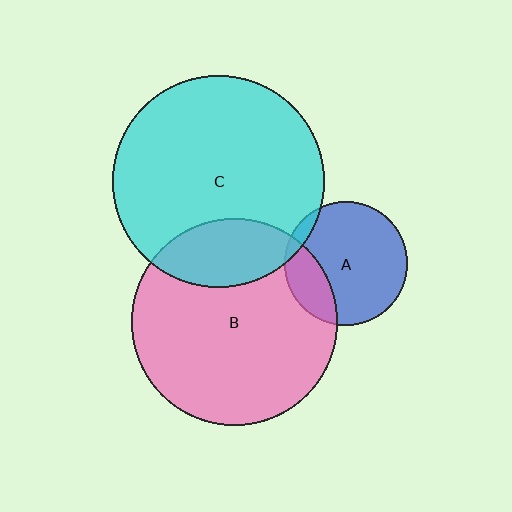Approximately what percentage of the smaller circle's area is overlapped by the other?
Approximately 5%.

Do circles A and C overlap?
Yes.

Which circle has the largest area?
Circle C (cyan).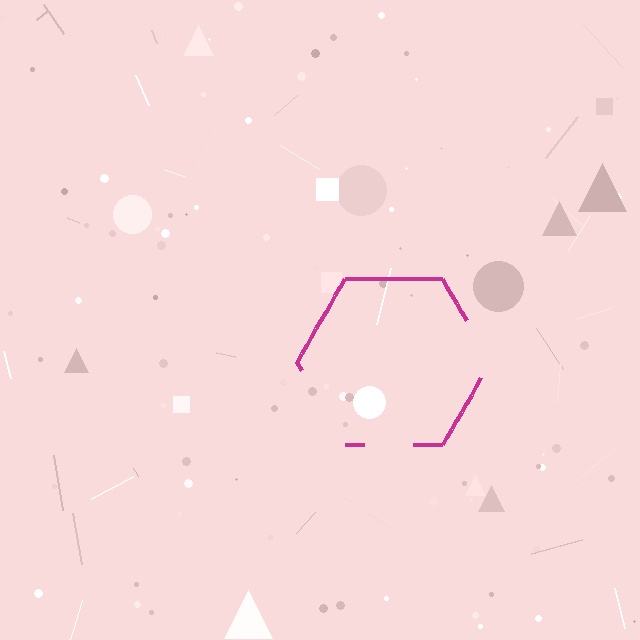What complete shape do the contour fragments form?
The contour fragments form a hexagon.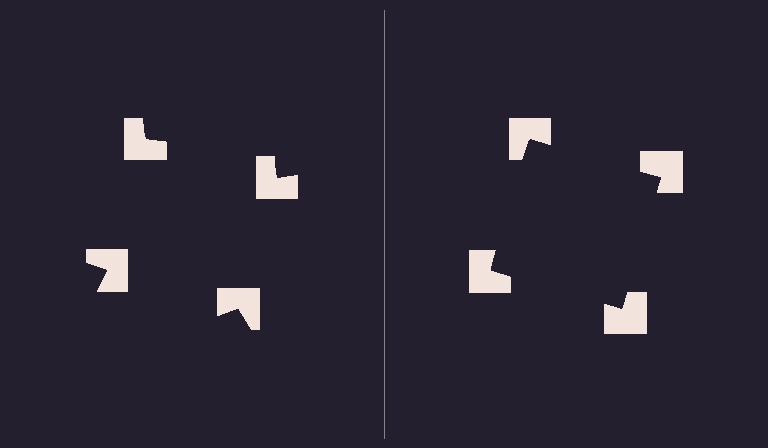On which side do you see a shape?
An illusory square appears on the right side. On the left side the wedge cuts are rotated, so no coherent shape forms.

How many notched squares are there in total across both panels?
8 — 4 on each side.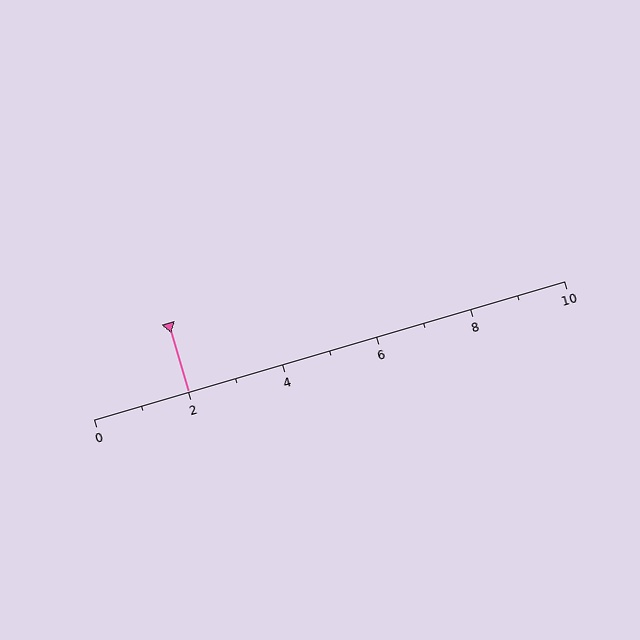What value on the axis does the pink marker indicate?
The marker indicates approximately 2.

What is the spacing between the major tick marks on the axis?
The major ticks are spaced 2 apart.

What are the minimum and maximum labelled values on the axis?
The axis runs from 0 to 10.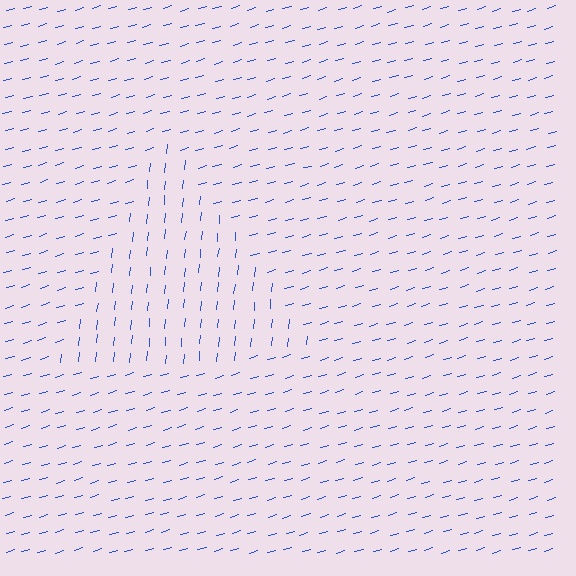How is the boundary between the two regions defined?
The boundary is defined purely by a change in line orientation (approximately 67 degrees difference). All lines are the same color and thickness.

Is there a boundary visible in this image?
Yes, there is a texture boundary formed by a change in line orientation.